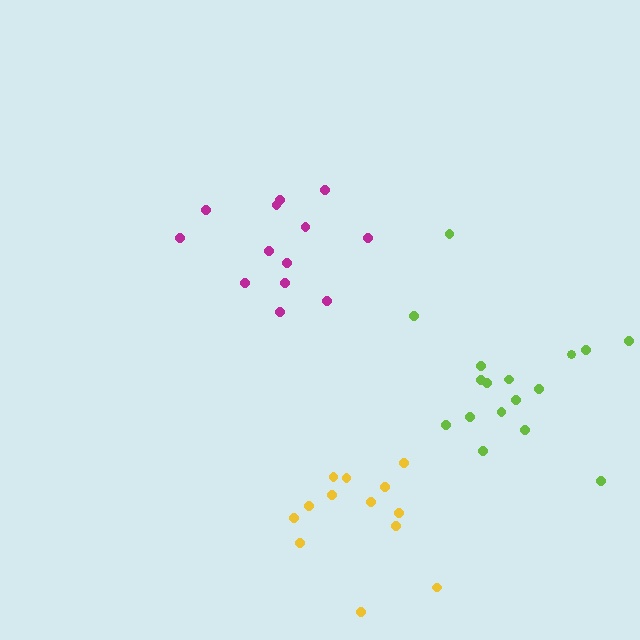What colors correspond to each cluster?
The clusters are colored: yellow, lime, magenta.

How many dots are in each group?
Group 1: 13 dots, Group 2: 17 dots, Group 3: 13 dots (43 total).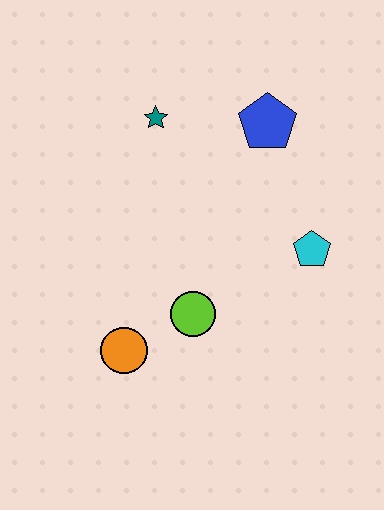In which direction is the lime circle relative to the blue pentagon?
The lime circle is below the blue pentagon.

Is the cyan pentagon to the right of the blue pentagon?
Yes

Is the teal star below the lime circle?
No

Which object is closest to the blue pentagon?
The teal star is closest to the blue pentagon.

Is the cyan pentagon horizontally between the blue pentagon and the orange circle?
No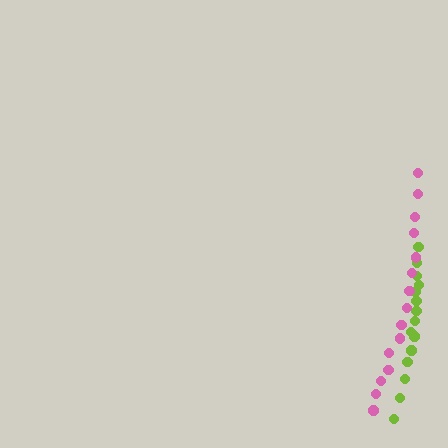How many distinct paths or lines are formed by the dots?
There are 2 distinct paths.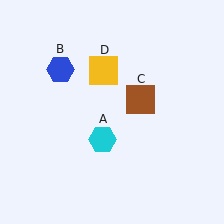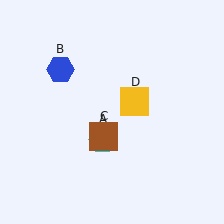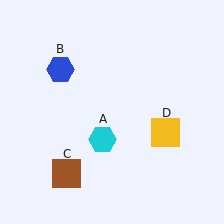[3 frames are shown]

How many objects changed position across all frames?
2 objects changed position: brown square (object C), yellow square (object D).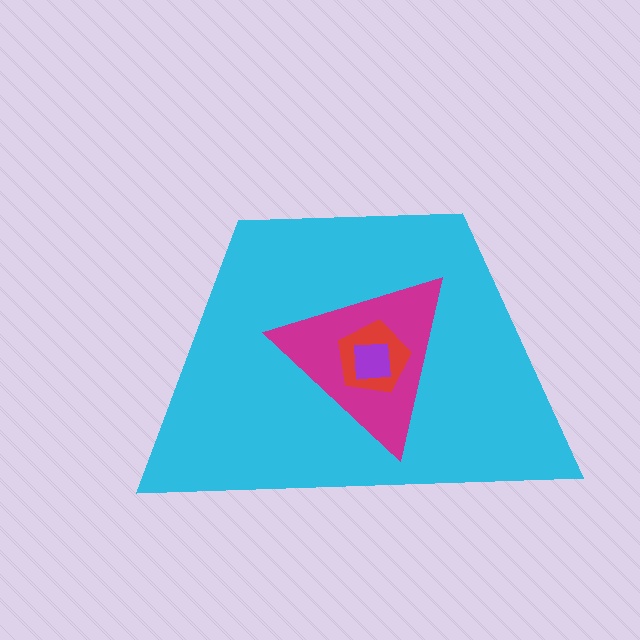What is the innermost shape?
The purple square.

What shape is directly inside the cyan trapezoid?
The magenta triangle.